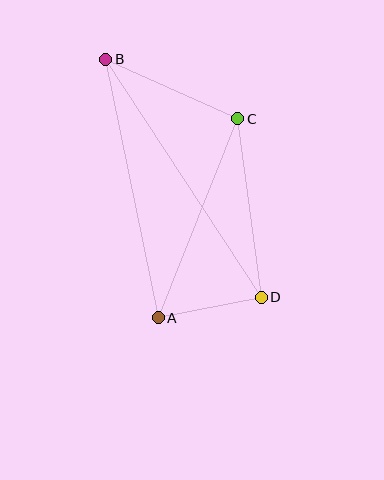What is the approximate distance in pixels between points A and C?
The distance between A and C is approximately 215 pixels.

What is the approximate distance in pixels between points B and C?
The distance between B and C is approximately 144 pixels.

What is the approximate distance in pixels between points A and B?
The distance between A and B is approximately 264 pixels.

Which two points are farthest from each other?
Points B and D are farthest from each other.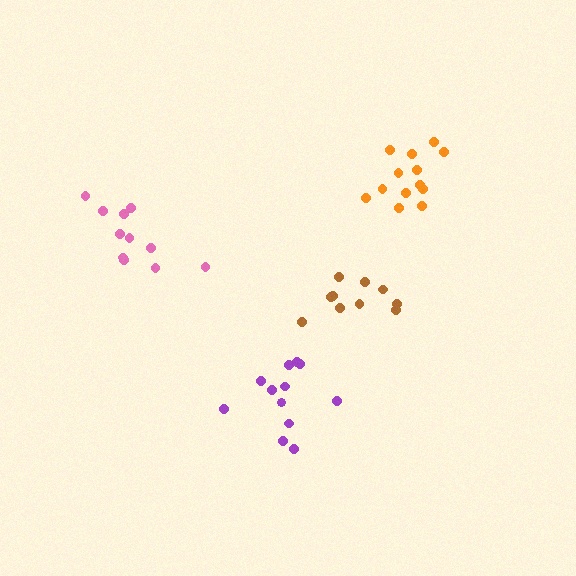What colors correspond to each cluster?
The clusters are colored: orange, brown, purple, pink.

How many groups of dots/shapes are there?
There are 4 groups.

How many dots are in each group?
Group 1: 13 dots, Group 2: 10 dots, Group 3: 12 dots, Group 4: 11 dots (46 total).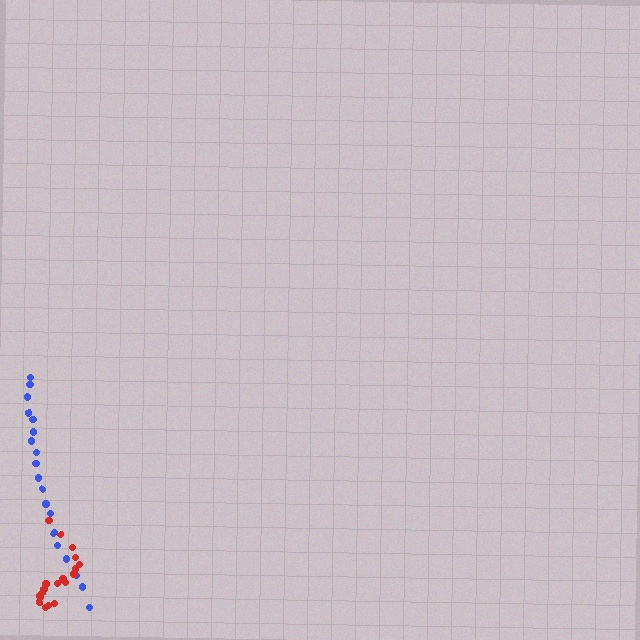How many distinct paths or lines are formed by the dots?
There are 2 distinct paths.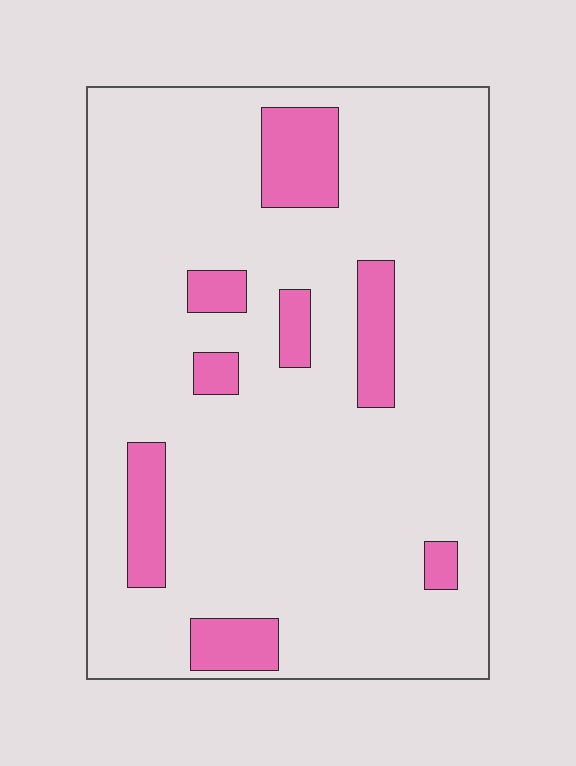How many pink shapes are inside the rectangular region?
8.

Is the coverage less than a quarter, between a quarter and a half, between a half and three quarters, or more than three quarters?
Less than a quarter.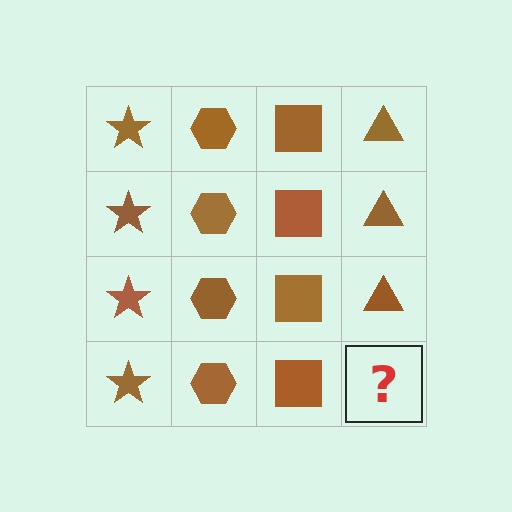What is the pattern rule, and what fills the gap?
The rule is that each column has a consistent shape. The gap should be filled with a brown triangle.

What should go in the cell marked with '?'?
The missing cell should contain a brown triangle.